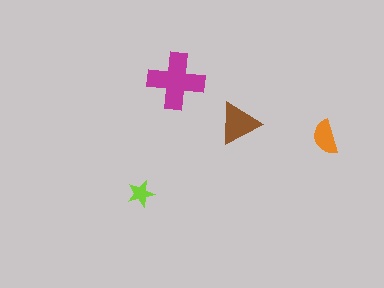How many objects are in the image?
There are 4 objects in the image.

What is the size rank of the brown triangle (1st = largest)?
2nd.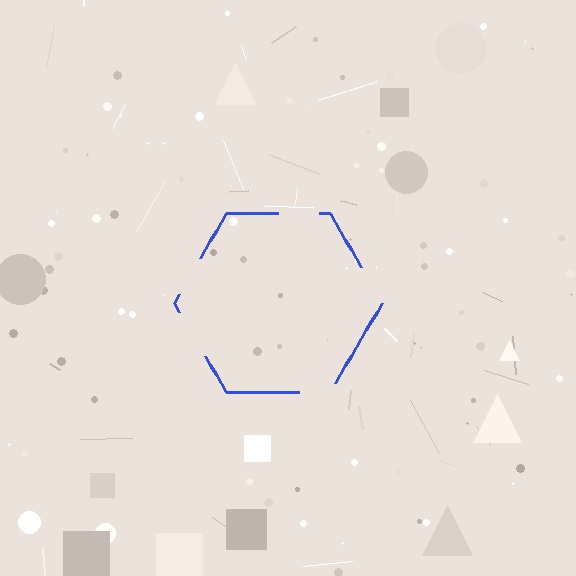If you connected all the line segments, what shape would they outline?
They would outline a hexagon.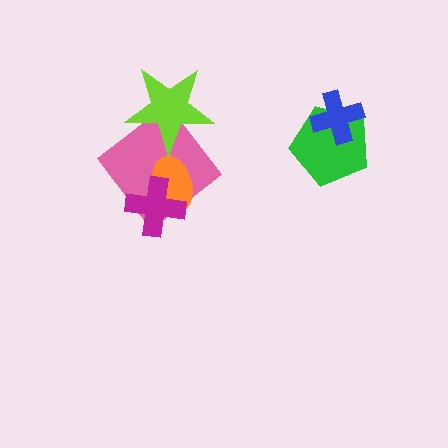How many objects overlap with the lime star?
1 object overlaps with the lime star.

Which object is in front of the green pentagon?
The blue cross is in front of the green pentagon.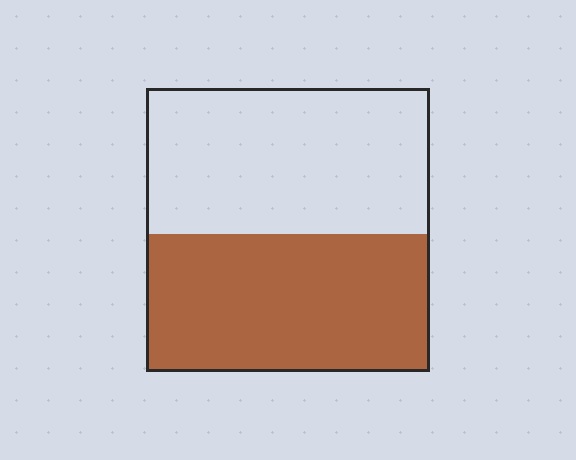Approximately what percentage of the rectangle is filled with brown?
Approximately 50%.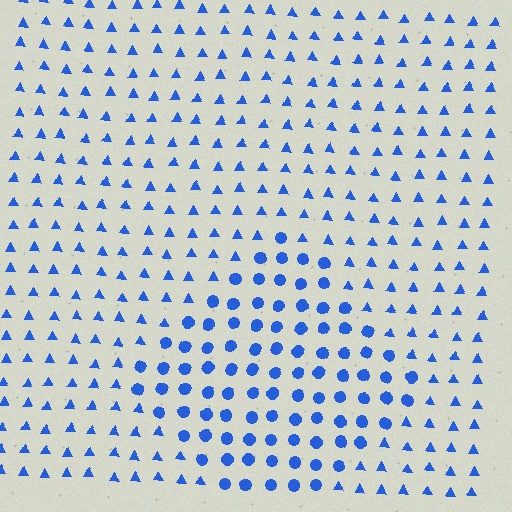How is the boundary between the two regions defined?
The boundary is defined by a change in element shape: circles inside vs. triangles outside. All elements share the same color and spacing.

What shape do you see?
I see a diamond.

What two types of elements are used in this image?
The image uses circles inside the diamond region and triangles outside it.